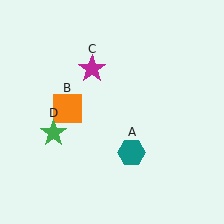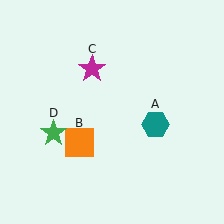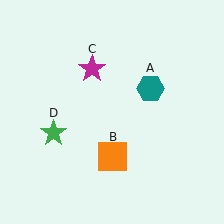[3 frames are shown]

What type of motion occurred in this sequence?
The teal hexagon (object A), orange square (object B) rotated counterclockwise around the center of the scene.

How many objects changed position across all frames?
2 objects changed position: teal hexagon (object A), orange square (object B).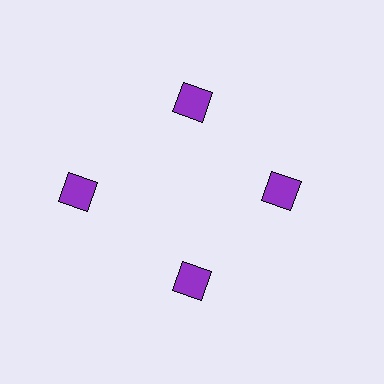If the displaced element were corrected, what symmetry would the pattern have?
It would have 4-fold rotational symmetry — the pattern would map onto itself every 90 degrees.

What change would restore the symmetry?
The symmetry would be restored by moving it inward, back onto the ring so that all 4 squares sit at equal angles and equal distance from the center.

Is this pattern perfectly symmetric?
No. The 4 purple squares are arranged in a ring, but one element near the 9 o'clock position is pushed outward from the center, breaking the 4-fold rotational symmetry.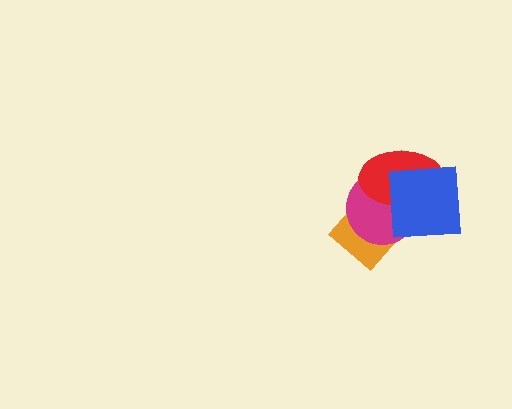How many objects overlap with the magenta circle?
3 objects overlap with the magenta circle.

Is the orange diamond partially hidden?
Yes, it is partially covered by another shape.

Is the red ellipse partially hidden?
Yes, it is partially covered by another shape.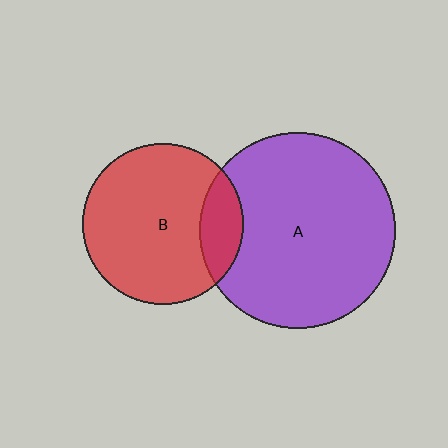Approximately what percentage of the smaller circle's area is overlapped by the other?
Approximately 15%.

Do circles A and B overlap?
Yes.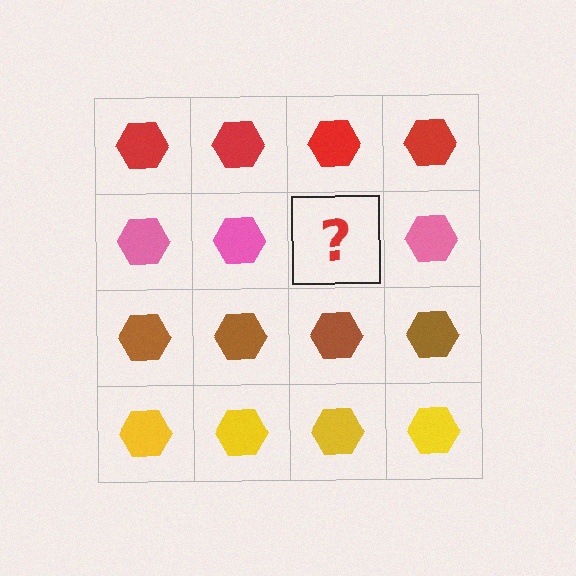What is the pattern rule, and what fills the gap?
The rule is that each row has a consistent color. The gap should be filled with a pink hexagon.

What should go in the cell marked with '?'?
The missing cell should contain a pink hexagon.